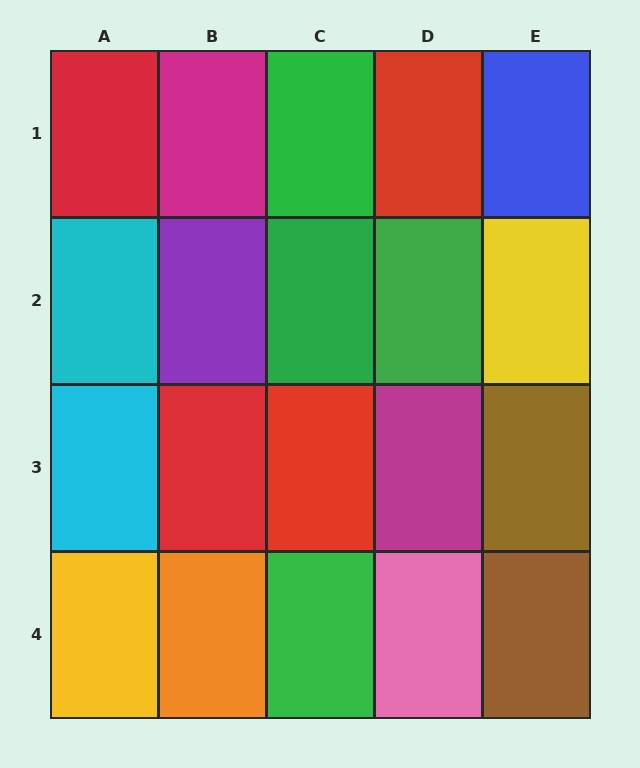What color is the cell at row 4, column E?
Brown.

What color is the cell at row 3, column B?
Red.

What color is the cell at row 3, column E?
Brown.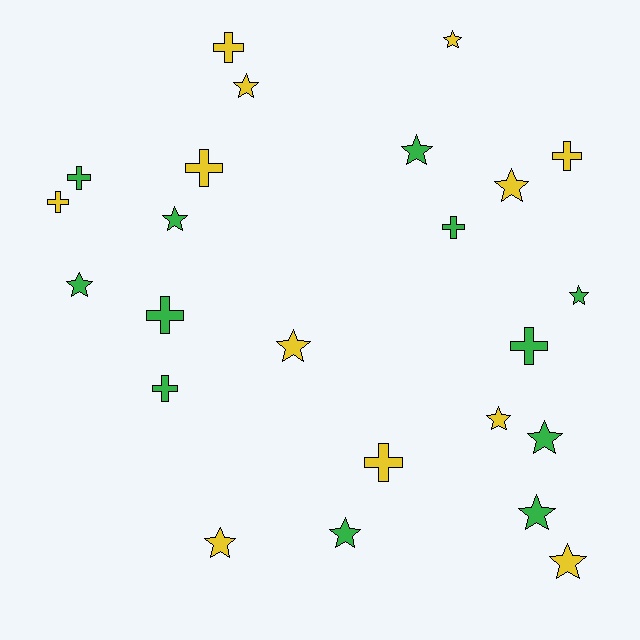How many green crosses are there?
There are 5 green crosses.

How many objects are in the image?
There are 24 objects.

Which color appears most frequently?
Green, with 12 objects.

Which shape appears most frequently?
Star, with 14 objects.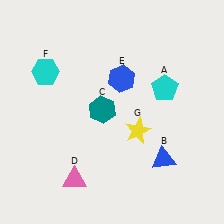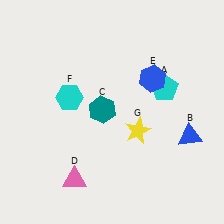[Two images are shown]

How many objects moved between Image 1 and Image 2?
3 objects moved between the two images.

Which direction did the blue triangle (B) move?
The blue triangle (B) moved right.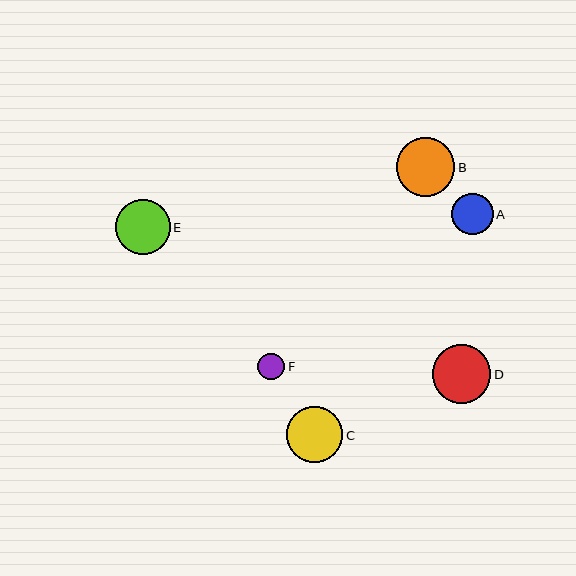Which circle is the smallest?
Circle F is the smallest with a size of approximately 27 pixels.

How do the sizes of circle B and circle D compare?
Circle B and circle D are approximately the same size.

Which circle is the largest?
Circle B is the largest with a size of approximately 59 pixels.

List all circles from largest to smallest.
From largest to smallest: B, D, C, E, A, F.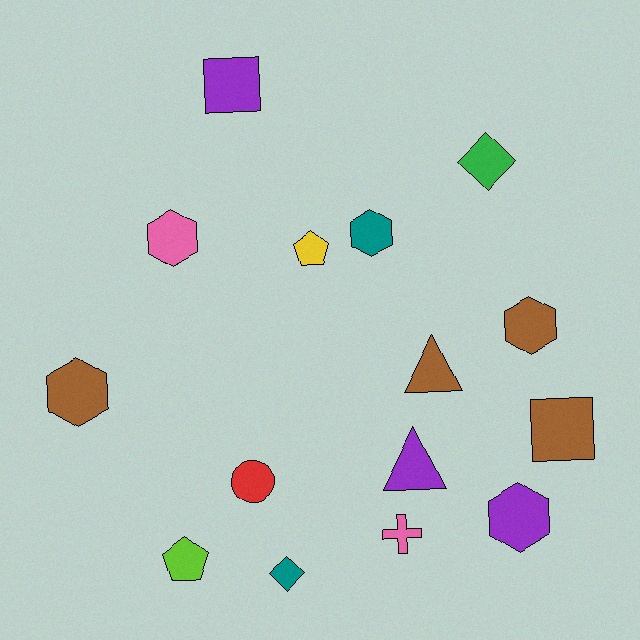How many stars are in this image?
There are no stars.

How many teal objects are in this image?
There are 2 teal objects.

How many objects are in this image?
There are 15 objects.